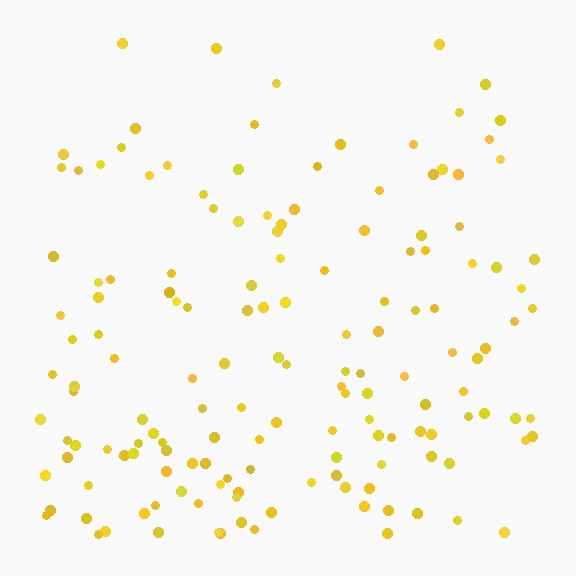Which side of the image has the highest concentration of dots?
The bottom.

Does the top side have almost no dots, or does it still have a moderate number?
Still a moderate number, just noticeably fewer than the bottom.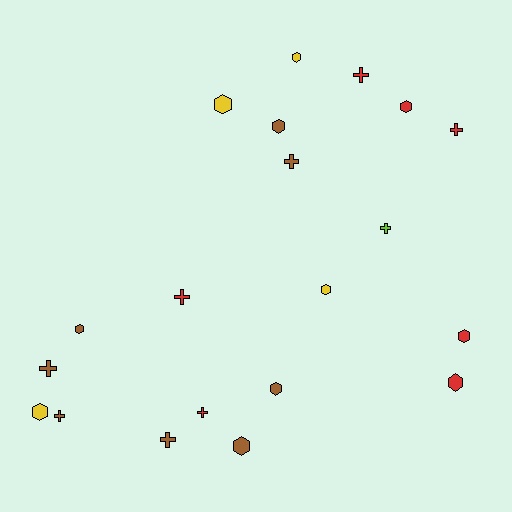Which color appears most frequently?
Brown, with 8 objects.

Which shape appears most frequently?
Hexagon, with 11 objects.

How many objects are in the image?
There are 20 objects.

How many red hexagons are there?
There are 3 red hexagons.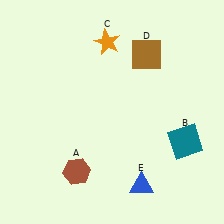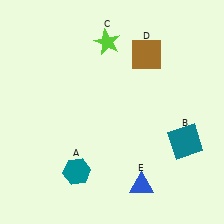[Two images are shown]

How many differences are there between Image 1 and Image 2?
There are 2 differences between the two images.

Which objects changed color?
A changed from brown to teal. C changed from orange to lime.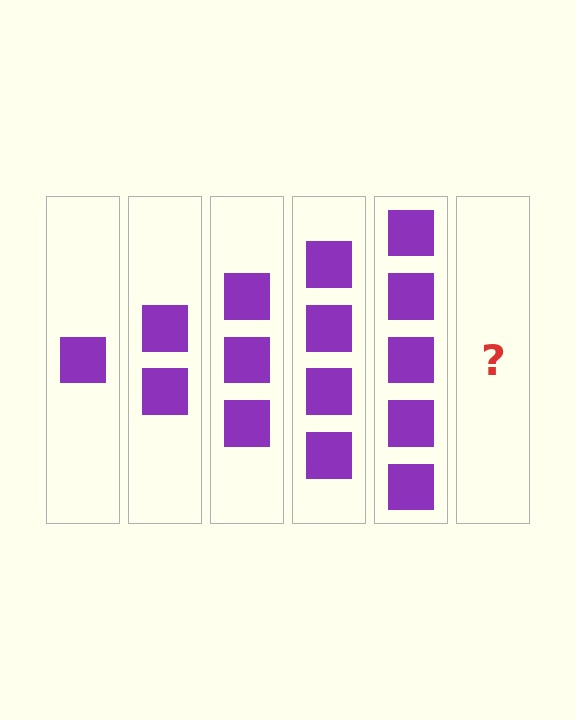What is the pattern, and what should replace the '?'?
The pattern is that each step adds one more square. The '?' should be 6 squares.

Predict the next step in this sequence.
The next step is 6 squares.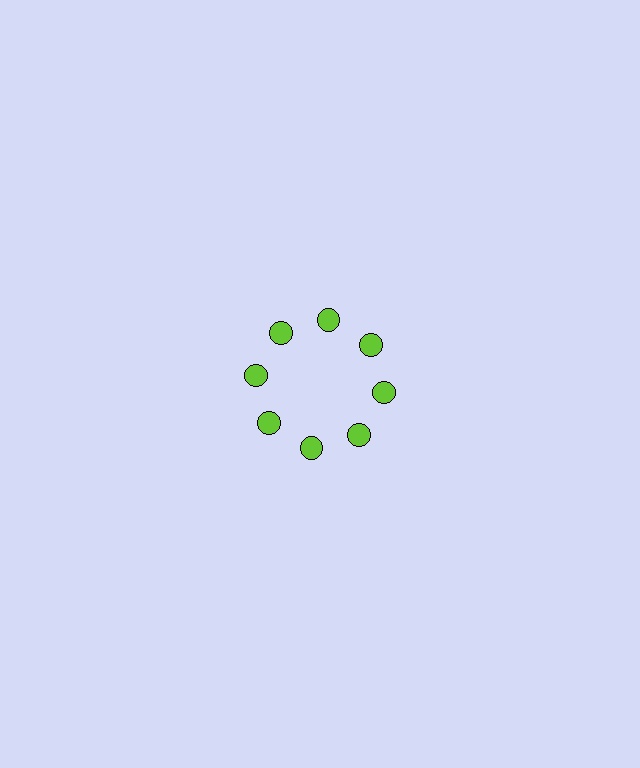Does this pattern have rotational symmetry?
Yes, this pattern has 8-fold rotational symmetry. It looks the same after rotating 45 degrees around the center.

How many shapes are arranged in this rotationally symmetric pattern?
There are 8 shapes, arranged in 8 groups of 1.